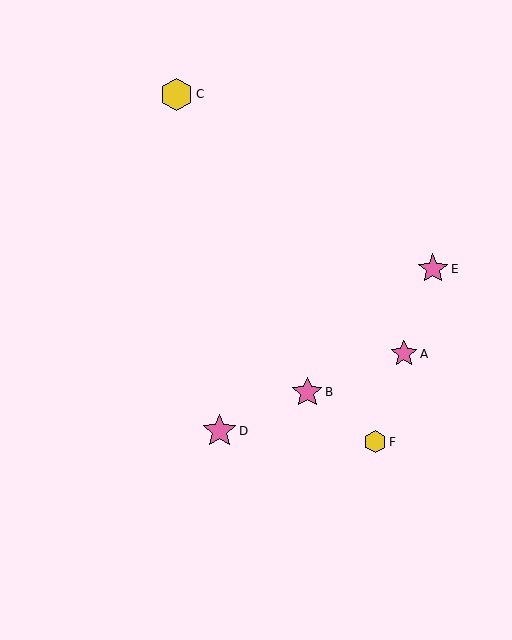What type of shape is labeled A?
Shape A is a pink star.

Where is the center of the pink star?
The center of the pink star is at (307, 392).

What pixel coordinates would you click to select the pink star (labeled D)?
Click at (219, 431) to select the pink star D.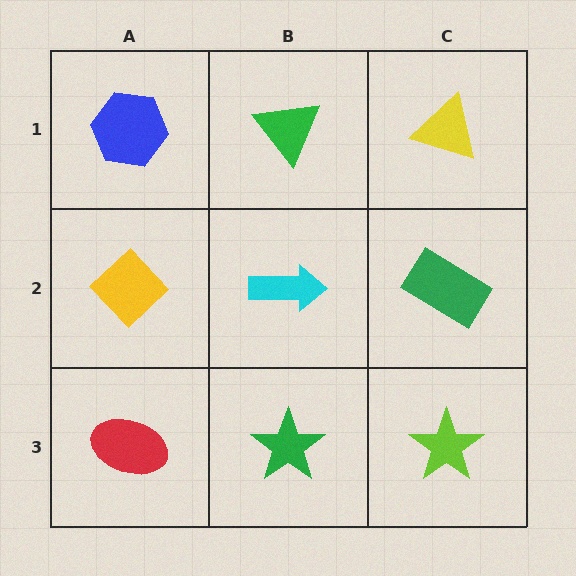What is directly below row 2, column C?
A lime star.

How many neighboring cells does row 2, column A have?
3.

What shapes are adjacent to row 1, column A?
A yellow diamond (row 2, column A), a green triangle (row 1, column B).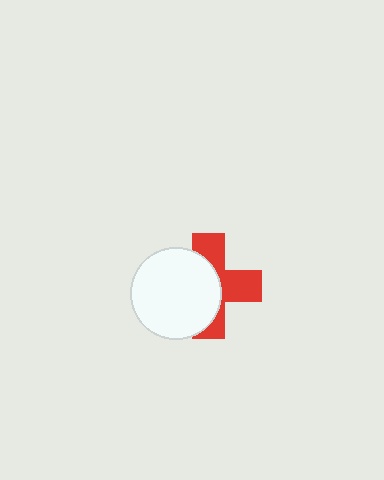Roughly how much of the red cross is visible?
About half of it is visible (roughly 48%).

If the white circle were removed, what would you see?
You would see the complete red cross.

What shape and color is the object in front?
The object in front is a white circle.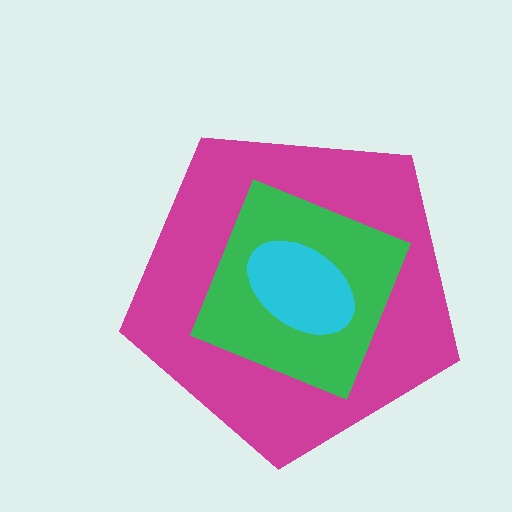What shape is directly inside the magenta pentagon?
The green diamond.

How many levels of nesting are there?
3.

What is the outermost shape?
The magenta pentagon.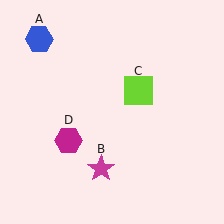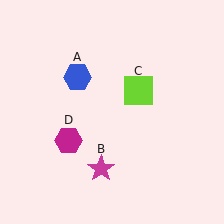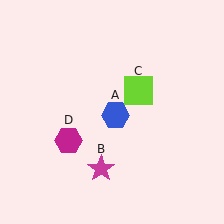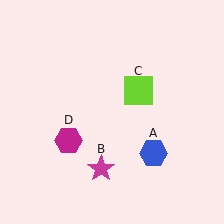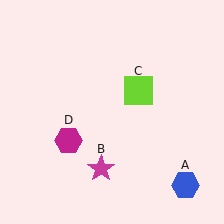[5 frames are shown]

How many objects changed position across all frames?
1 object changed position: blue hexagon (object A).